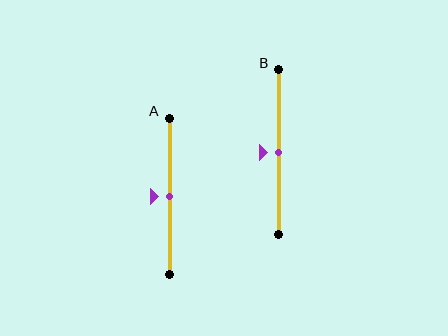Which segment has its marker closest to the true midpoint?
Segment A has its marker closest to the true midpoint.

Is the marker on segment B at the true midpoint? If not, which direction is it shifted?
Yes, the marker on segment B is at the true midpoint.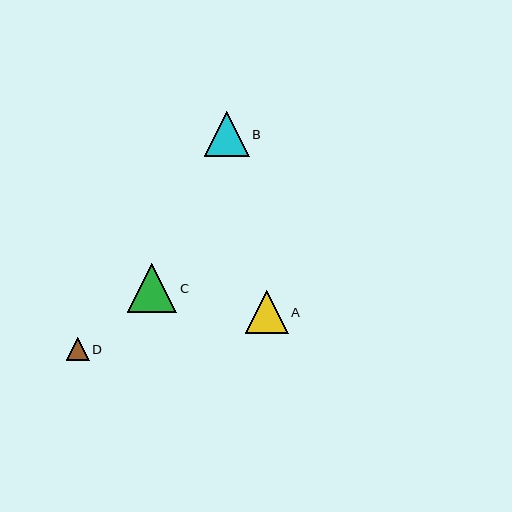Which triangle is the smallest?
Triangle D is the smallest with a size of approximately 23 pixels.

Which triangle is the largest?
Triangle C is the largest with a size of approximately 49 pixels.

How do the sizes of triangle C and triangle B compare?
Triangle C and triangle B are approximately the same size.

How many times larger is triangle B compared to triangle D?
Triangle B is approximately 2.0 times the size of triangle D.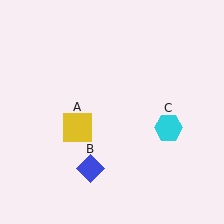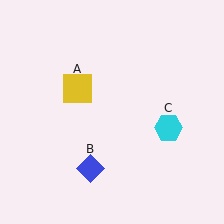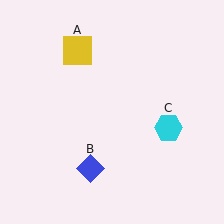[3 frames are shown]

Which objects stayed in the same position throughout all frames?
Blue diamond (object B) and cyan hexagon (object C) remained stationary.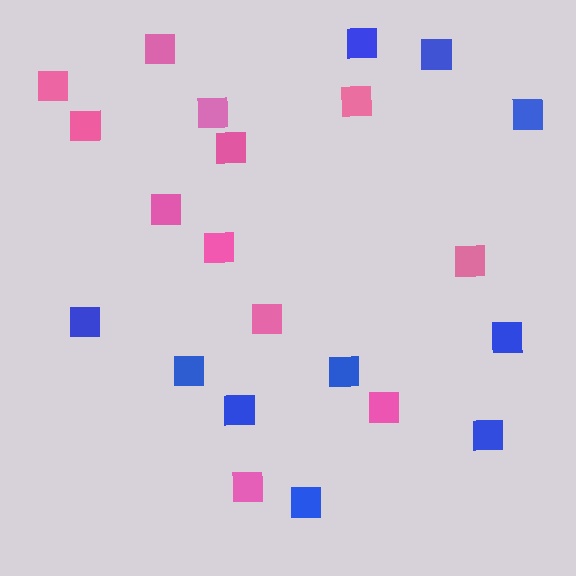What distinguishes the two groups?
There are 2 groups: one group of blue squares (10) and one group of pink squares (12).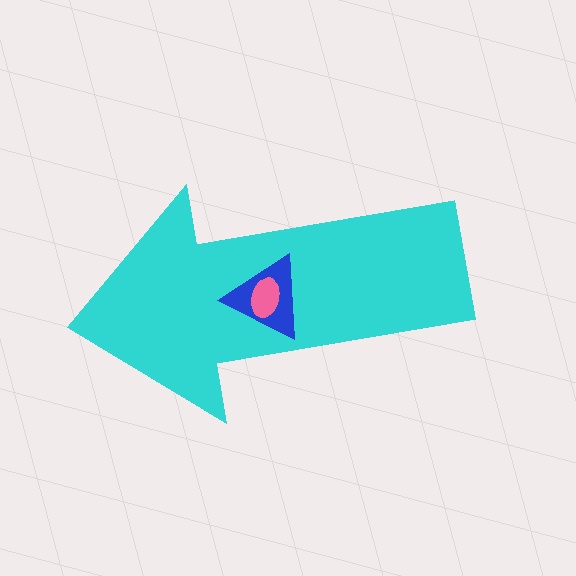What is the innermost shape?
The pink ellipse.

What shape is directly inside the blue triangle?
The pink ellipse.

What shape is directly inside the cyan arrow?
The blue triangle.